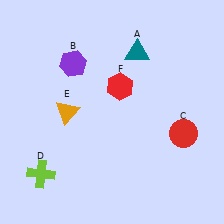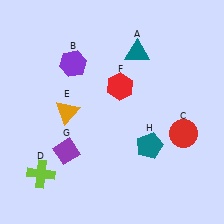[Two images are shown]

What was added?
A purple diamond (G), a teal pentagon (H) were added in Image 2.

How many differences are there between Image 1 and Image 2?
There are 2 differences between the two images.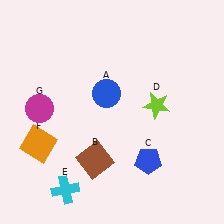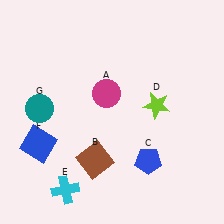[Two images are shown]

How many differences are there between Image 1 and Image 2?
There are 3 differences between the two images.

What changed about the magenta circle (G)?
In Image 1, G is magenta. In Image 2, it changed to teal.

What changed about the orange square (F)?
In Image 1, F is orange. In Image 2, it changed to blue.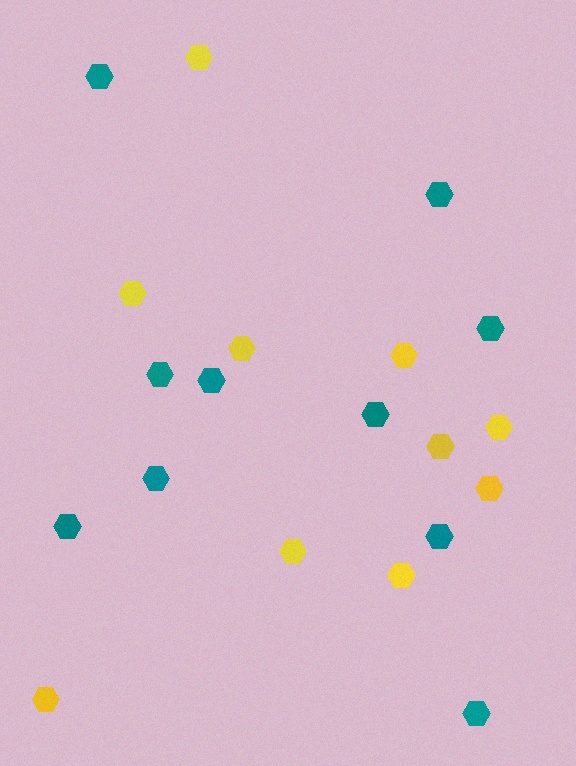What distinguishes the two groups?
There are 2 groups: one group of teal hexagons (10) and one group of yellow hexagons (10).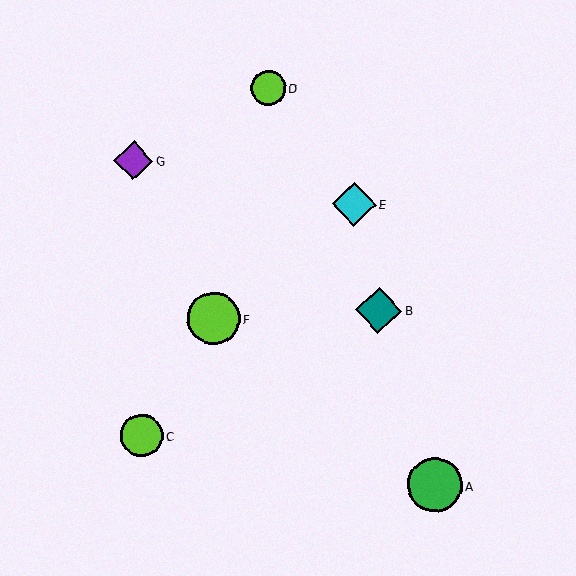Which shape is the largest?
The green circle (labeled A) is the largest.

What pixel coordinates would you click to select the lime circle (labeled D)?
Click at (268, 88) to select the lime circle D.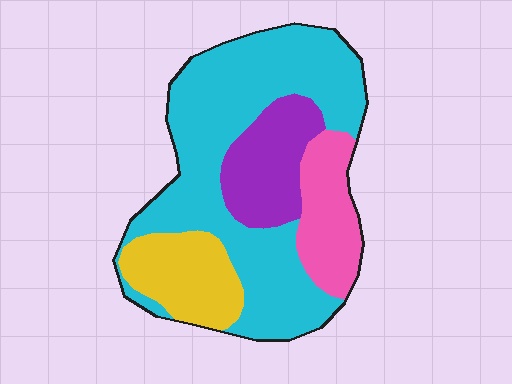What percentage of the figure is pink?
Pink takes up about one eighth (1/8) of the figure.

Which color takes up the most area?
Cyan, at roughly 55%.